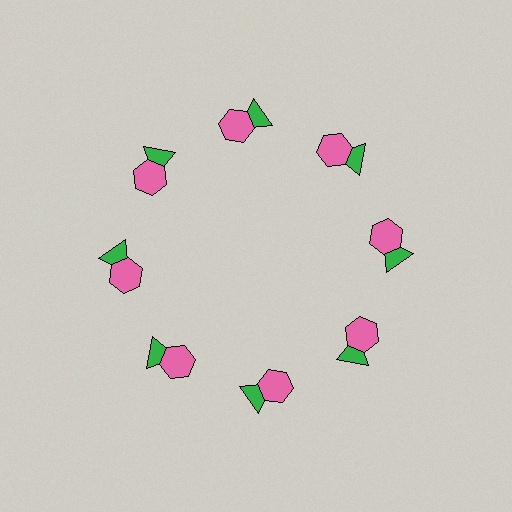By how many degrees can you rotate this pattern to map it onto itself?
The pattern maps onto itself every 45 degrees of rotation.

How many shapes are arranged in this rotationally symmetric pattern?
There are 16 shapes, arranged in 8 groups of 2.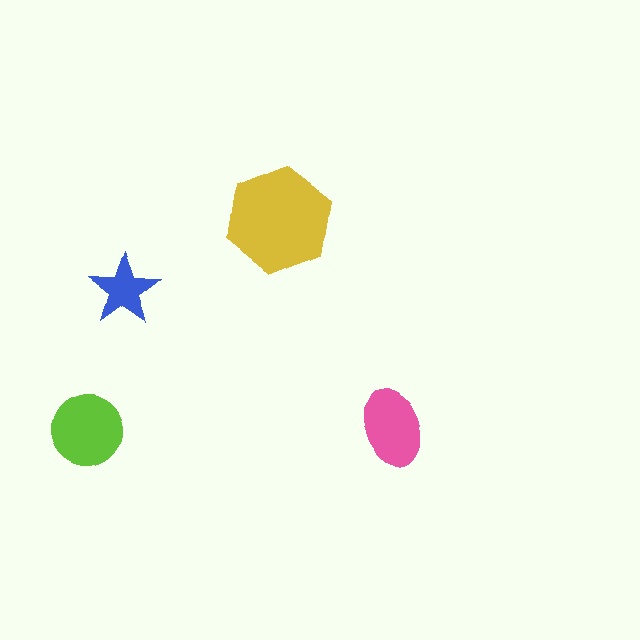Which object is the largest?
The yellow hexagon.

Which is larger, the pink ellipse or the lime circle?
The lime circle.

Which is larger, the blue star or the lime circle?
The lime circle.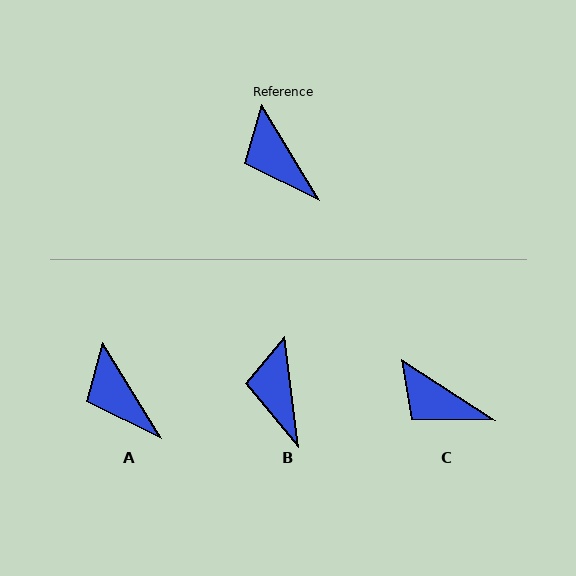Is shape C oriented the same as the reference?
No, it is off by about 26 degrees.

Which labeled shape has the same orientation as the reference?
A.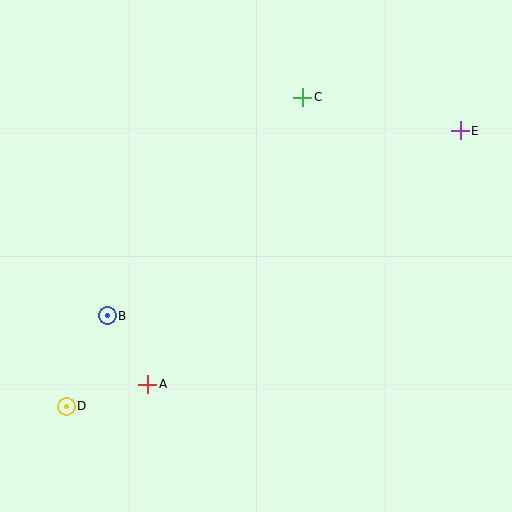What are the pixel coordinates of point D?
Point D is at (66, 406).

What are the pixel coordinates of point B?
Point B is at (107, 316).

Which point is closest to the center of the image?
Point B at (107, 316) is closest to the center.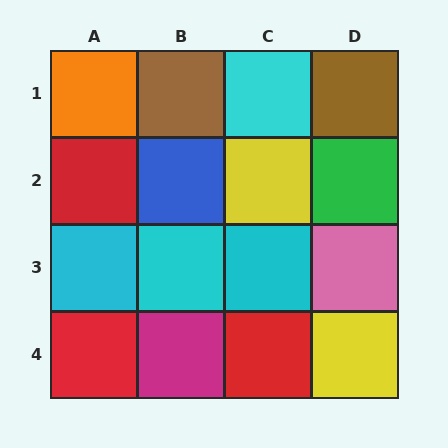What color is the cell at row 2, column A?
Red.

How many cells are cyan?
4 cells are cyan.